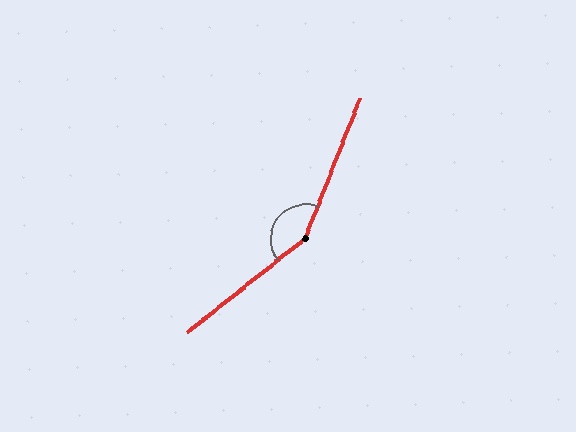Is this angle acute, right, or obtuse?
It is obtuse.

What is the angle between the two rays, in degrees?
Approximately 150 degrees.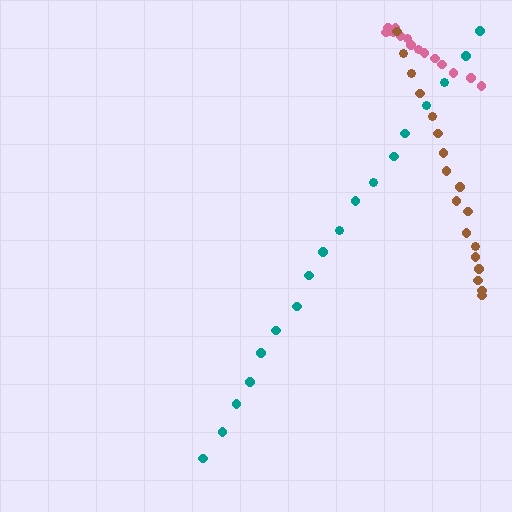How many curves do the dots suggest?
There are 3 distinct paths.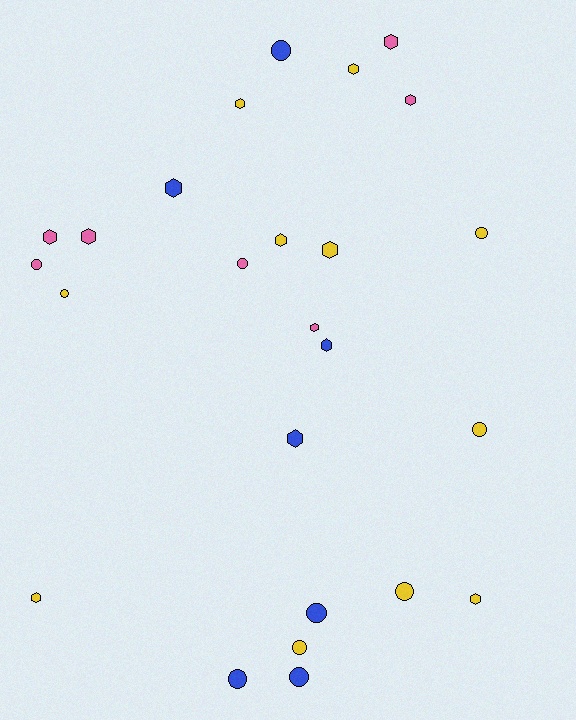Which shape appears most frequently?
Hexagon, with 14 objects.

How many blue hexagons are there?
There are 3 blue hexagons.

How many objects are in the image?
There are 25 objects.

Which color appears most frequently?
Yellow, with 11 objects.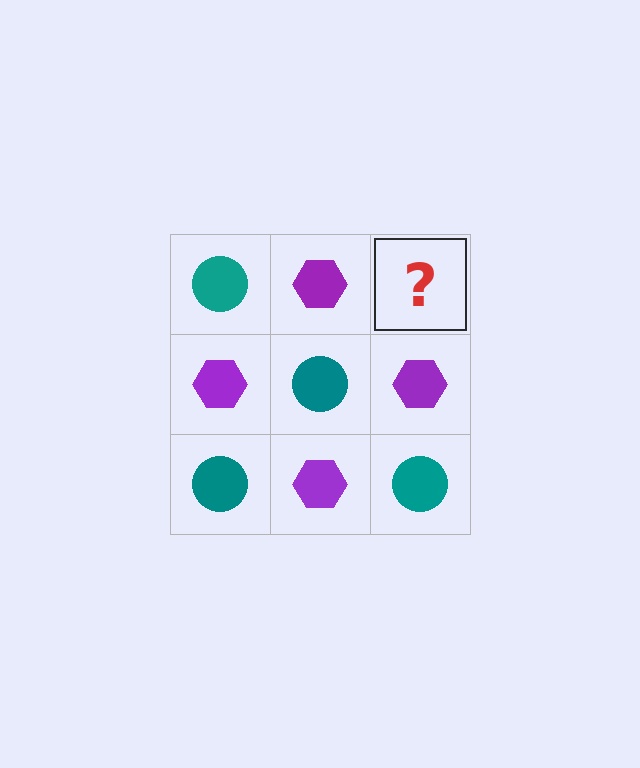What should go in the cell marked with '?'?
The missing cell should contain a teal circle.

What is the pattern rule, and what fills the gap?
The rule is that it alternates teal circle and purple hexagon in a checkerboard pattern. The gap should be filled with a teal circle.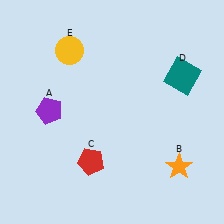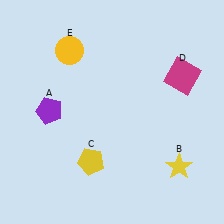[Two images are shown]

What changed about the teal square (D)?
In Image 1, D is teal. In Image 2, it changed to magenta.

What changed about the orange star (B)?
In Image 1, B is orange. In Image 2, it changed to yellow.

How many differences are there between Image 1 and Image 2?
There are 3 differences between the two images.